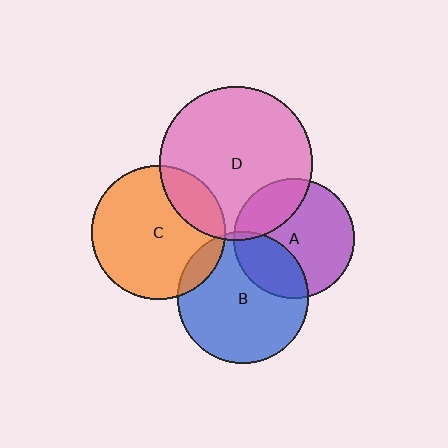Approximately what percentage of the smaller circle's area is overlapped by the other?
Approximately 30%.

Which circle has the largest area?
Circle D (pink).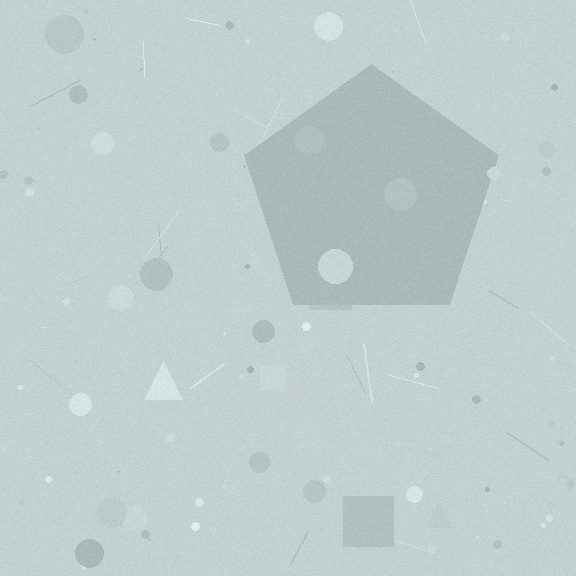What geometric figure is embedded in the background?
A pentagon is embedded in the background.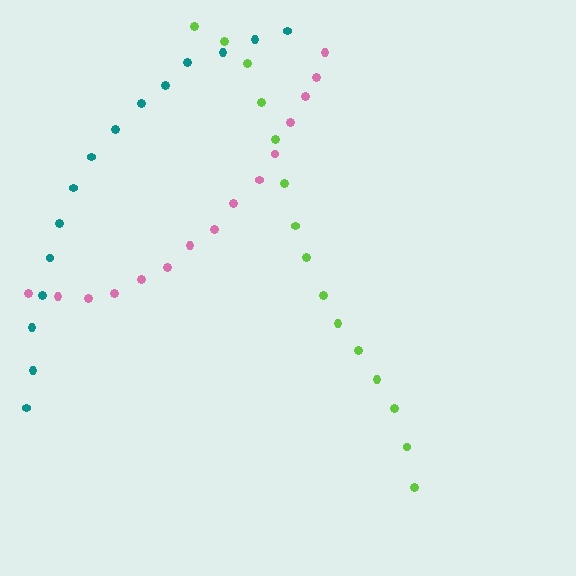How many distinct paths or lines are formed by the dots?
There are 3 distinct paths.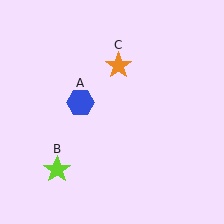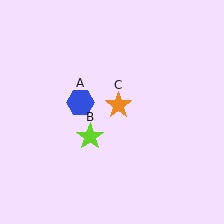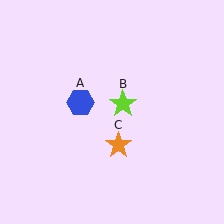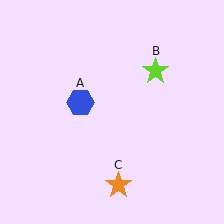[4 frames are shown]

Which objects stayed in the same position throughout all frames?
Blue hexagon (object A) remained stationary.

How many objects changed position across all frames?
2 objects changed position: lime star (object B), orange star (object C).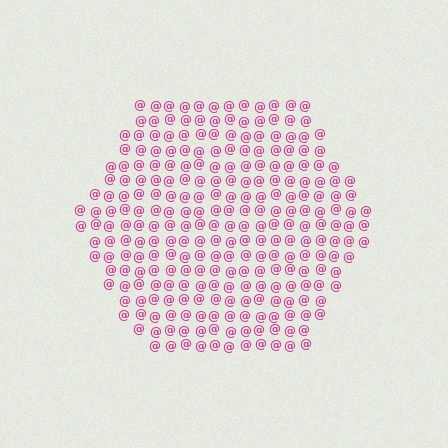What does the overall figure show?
The overall figure shows a hexagon.